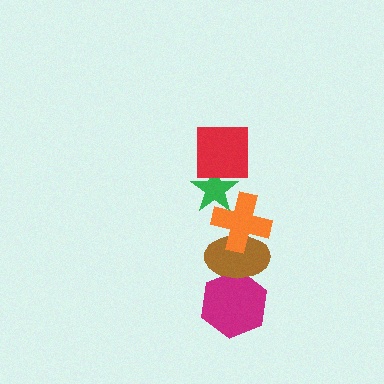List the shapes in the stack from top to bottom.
From top to bottom: the red square, the green star, the orange cross, the brown ellipse, the magenta hexagon.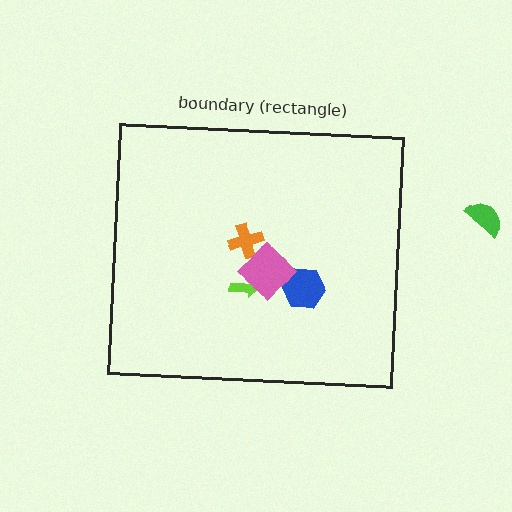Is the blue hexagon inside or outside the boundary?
Inside.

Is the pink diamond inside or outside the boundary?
Inside.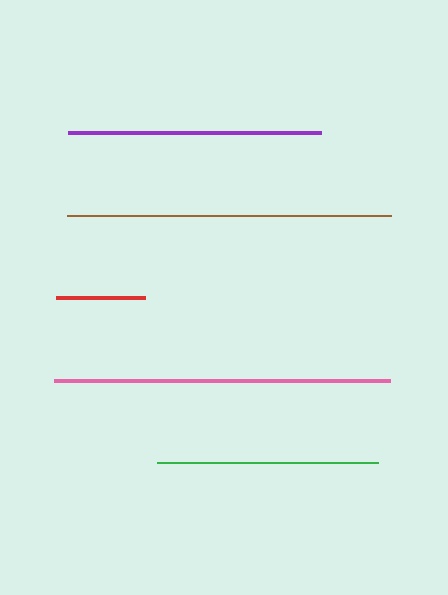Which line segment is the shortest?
The red line is the shortest at approximately 89 pixels.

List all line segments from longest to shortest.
From longest to shortest: pink, brown, purple, green, red.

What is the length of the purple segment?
The purple segment is approximately 253 pixels long.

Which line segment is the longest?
The pink line is the longest at approximately 336 pixels.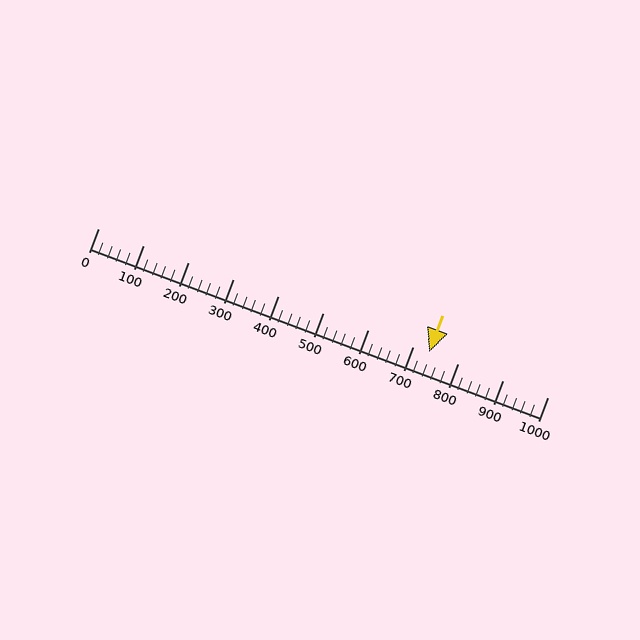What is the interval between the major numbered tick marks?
The major tick marks are spaced 100 units apart.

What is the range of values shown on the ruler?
The ruler shows values from 0 to 1000.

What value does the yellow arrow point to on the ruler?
The yellow arrow points to approximately 736.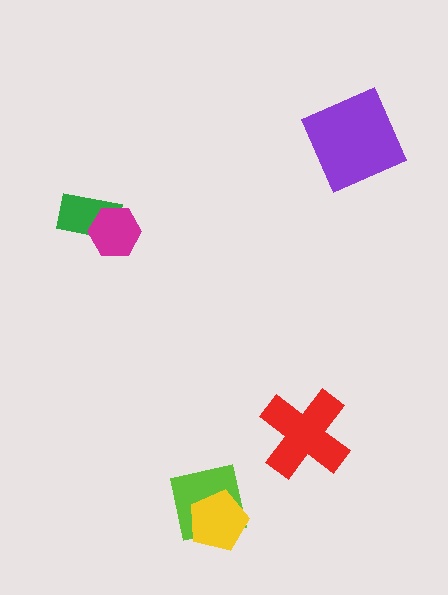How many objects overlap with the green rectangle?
1 object overlaps with the green rectangle.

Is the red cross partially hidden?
No, no other shape covers it.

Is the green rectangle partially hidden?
Yes, it is partially covered by another shape.